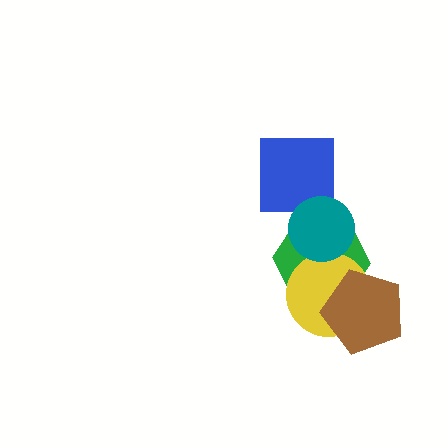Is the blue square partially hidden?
Yes, it is partially covered by another shape.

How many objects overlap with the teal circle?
3 objects overlap with the teal circle.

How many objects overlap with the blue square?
1 object overlaps with the blue square.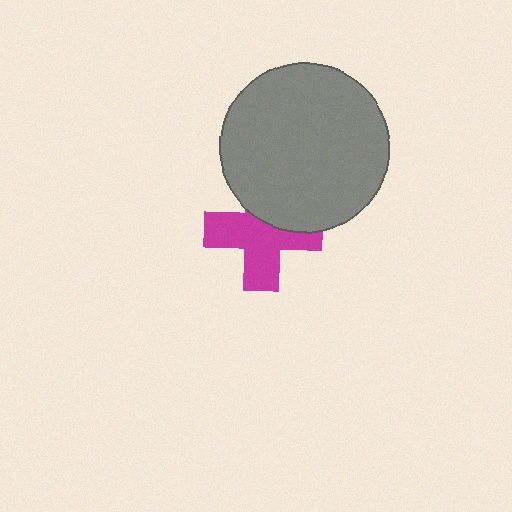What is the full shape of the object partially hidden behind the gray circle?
The partially hidden object is a magenta cross.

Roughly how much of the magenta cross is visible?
Most of it is visible (roughly 65%).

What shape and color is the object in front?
The object in front is a gray circle.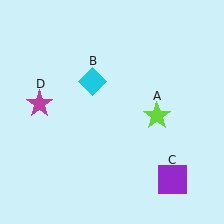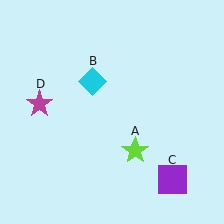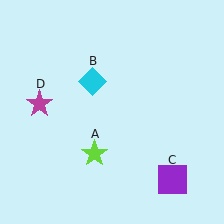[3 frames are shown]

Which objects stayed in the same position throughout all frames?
Cyan diamond (object B) and purple square (object C) and magenta star (object D) remained stationary.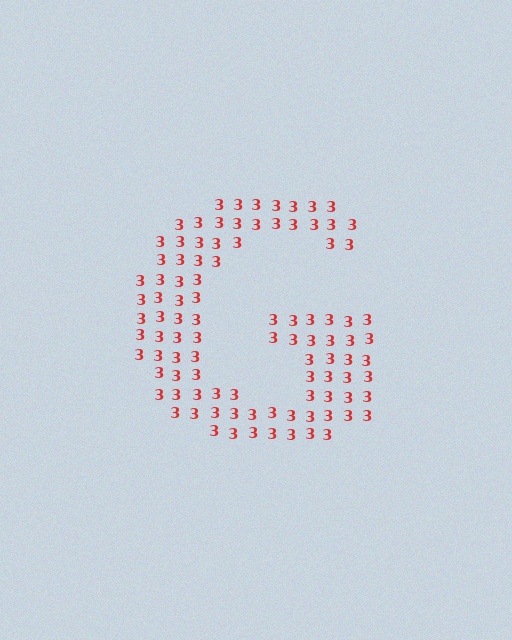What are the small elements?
The small elements are digit 3's.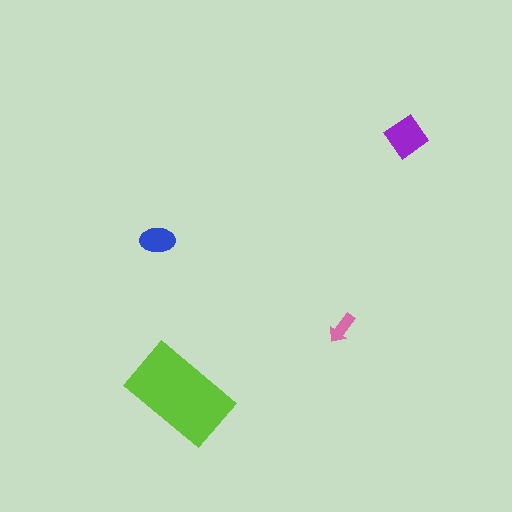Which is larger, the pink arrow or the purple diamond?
The purple diamond.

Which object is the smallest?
The pink arrow.